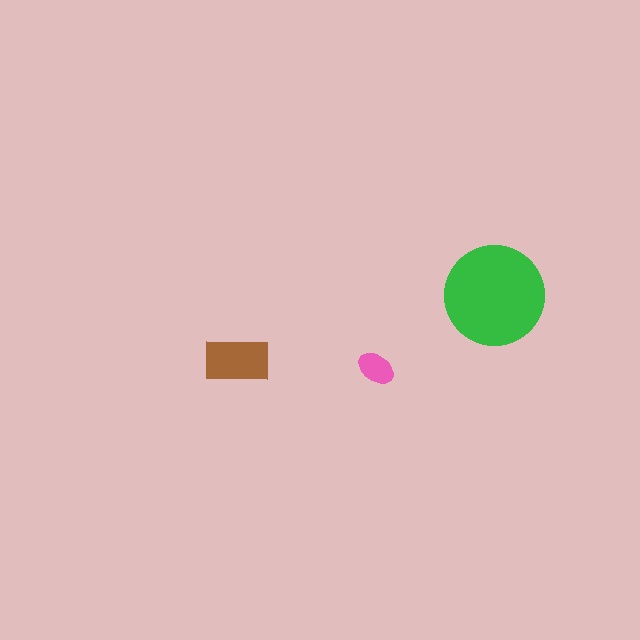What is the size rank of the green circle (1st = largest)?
1st.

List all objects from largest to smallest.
The green circle, the brown rectangle, the pink ellipse.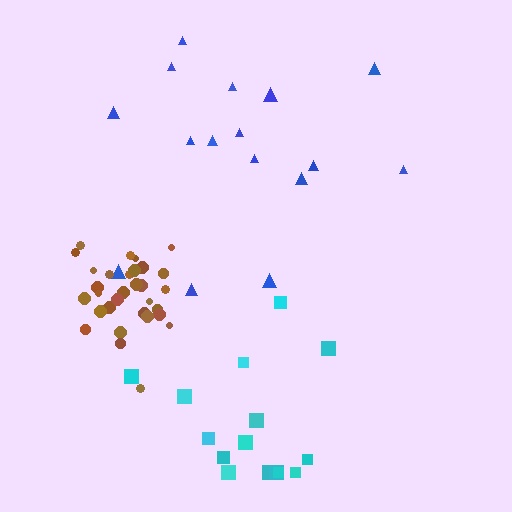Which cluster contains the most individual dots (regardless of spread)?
Brown (31).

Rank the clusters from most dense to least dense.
brown, blue, cyan.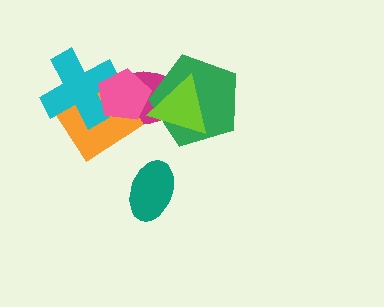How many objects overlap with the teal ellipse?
0 objects overlap with the teal ellipse.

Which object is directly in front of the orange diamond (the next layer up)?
The cyan cross is directly in front of the orange diamond.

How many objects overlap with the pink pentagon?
3 objects overlap with the pink pentagon.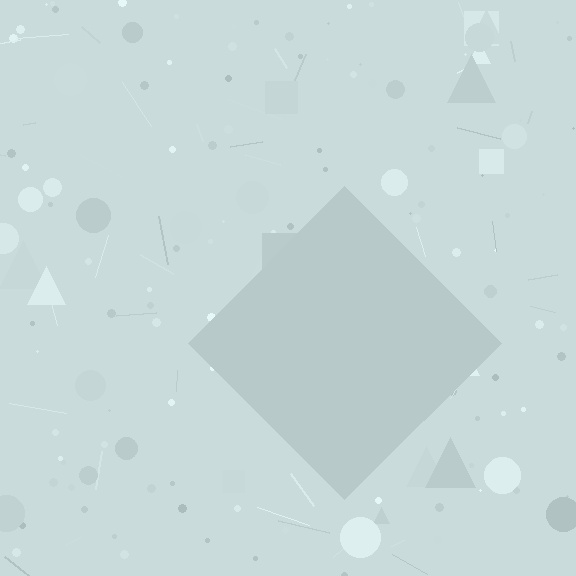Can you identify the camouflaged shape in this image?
The camouflaged shape is a diamond.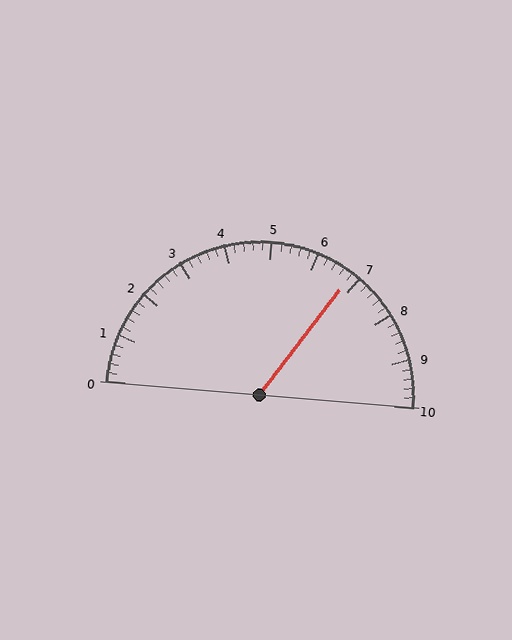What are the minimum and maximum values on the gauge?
The gauge ranges from 0 to 10.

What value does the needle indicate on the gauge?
The needle indicates approximately 6.8.